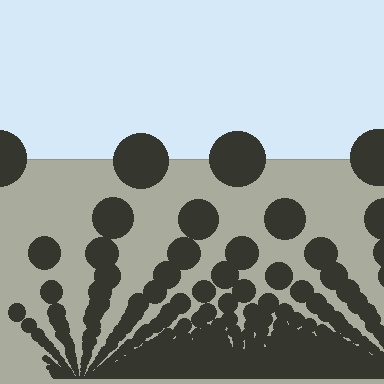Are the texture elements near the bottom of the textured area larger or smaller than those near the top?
Smaller. The gradient is inverted — elements near the bottom are smaller and denser.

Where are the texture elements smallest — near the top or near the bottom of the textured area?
Near the bottom.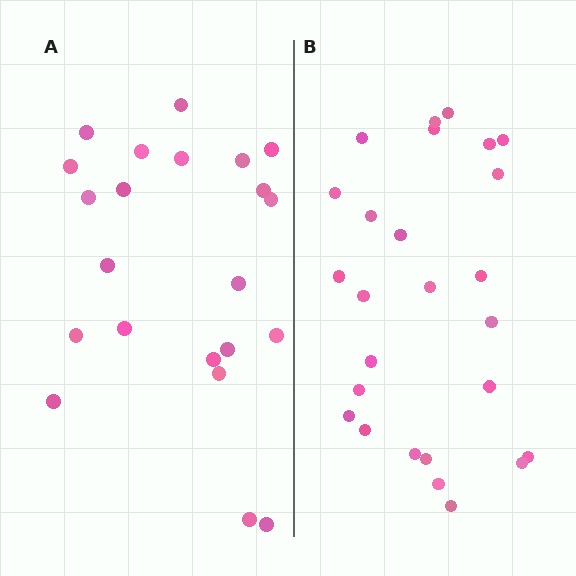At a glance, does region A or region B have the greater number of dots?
Region B (the right region) has more dots.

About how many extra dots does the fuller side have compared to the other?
Region B has about 4 more dots than region A.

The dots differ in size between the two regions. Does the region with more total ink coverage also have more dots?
No. Region A has more total ink coverage because its dots are larger, but region B actually contains more individual dots. Total area can be misleading — the number of items is what matters here.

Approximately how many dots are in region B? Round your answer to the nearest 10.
About 30 dots. (The exact count is 26, which rounds to 30.)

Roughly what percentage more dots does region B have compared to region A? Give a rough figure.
About 20% more.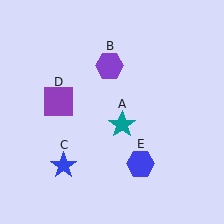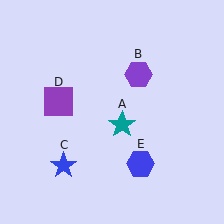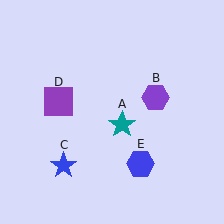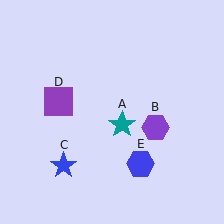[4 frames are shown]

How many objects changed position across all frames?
1 object changed position: purple hexagon (object B).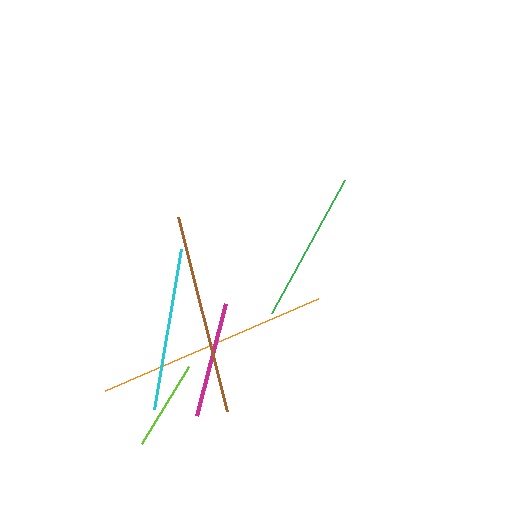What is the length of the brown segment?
The brown segment is approximately 200 pixels long.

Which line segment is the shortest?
The lime line is the shortest at approximately 90 pixels.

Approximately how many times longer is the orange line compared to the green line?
The orange line is approximately 1.5 times the length of the green line.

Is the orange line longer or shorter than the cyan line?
The orange line is longer than the cyan line.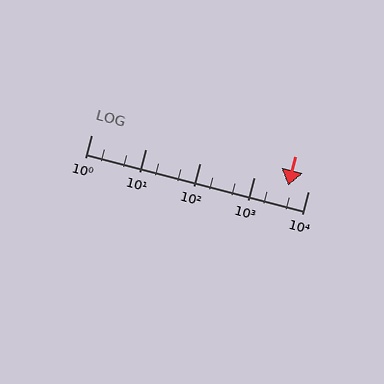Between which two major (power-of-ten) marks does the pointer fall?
The pointer is between 1000 and 10000.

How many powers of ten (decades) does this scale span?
The scale spans 4 decades, from 1 to 10000.